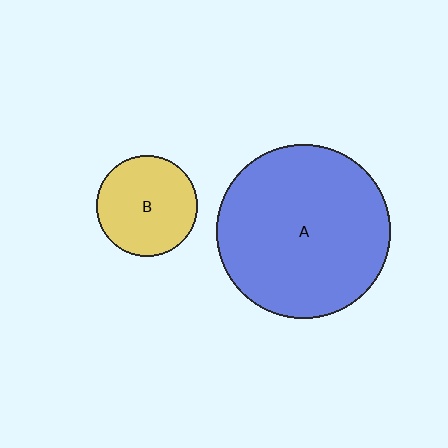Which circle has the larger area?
Circle A (blue).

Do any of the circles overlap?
No, none of the circles overlap.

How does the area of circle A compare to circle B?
Approximately 3.0 times.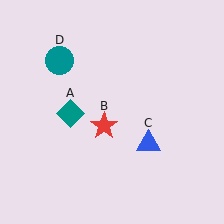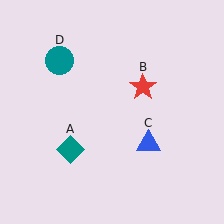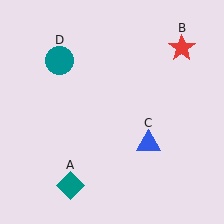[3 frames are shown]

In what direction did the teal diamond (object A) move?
The teal diamond (object A) moved down.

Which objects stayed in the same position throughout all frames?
Blue triangle (object C) and teal circle (object D) remained stationary.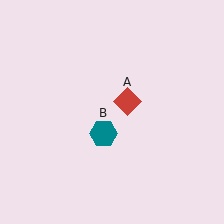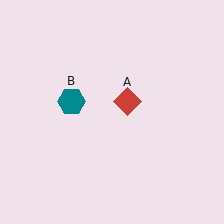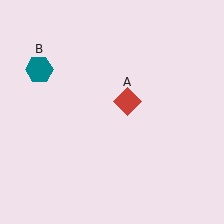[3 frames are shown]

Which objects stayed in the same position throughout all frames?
Red diamond (object A) remained stationary.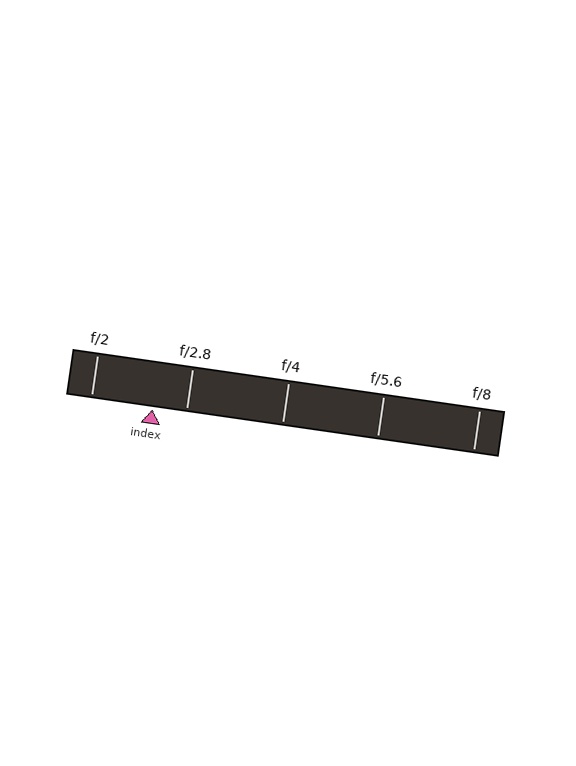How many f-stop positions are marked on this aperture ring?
There are 5 f-stop positions marked.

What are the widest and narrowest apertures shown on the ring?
The widest aperture shown is f/2 and the narrowest is f/8.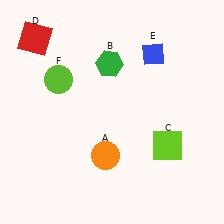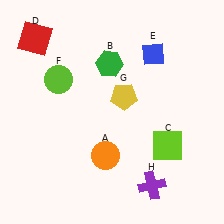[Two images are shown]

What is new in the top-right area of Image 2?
A yellow pentagon (G) was added in the top-right area of Image 2.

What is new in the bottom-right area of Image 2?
A purple cross (H) was added in the bottom-right area of Image 2.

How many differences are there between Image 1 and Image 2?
There are 2 differences between the two images.